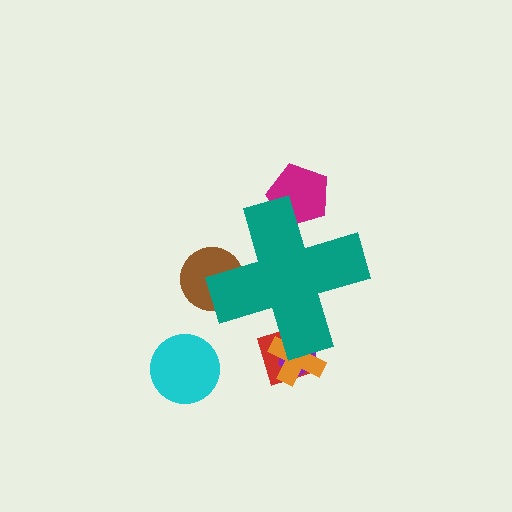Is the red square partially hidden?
Yes, the red square is partially hidden behind the teal cross.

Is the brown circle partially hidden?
Yes, the brown circle is partially hidden behind the teal cross.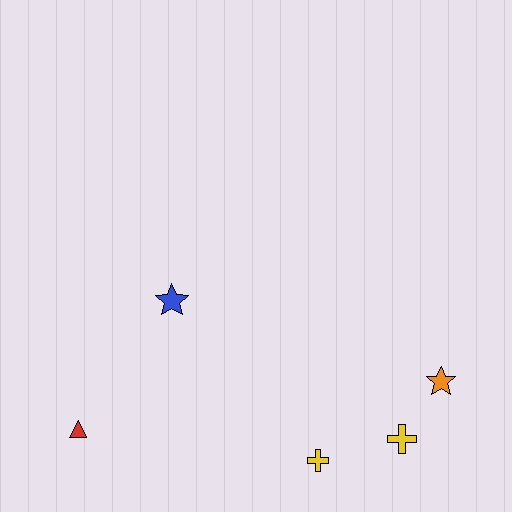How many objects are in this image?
There are 5 objects.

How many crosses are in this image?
There are 2 crosses.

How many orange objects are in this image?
There is 1 orange object.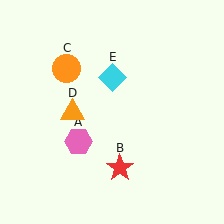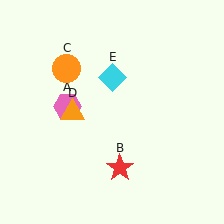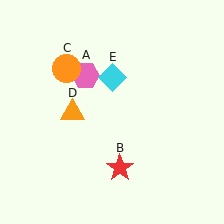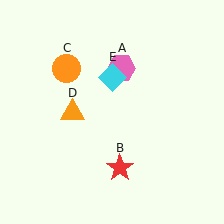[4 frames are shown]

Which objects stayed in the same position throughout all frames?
Red star (object B) and orange circle (object C) and orange triangle (object D) and cyan diamond (object E) remained stationary.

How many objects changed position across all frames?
1 object changed position: pink hexagon (object A).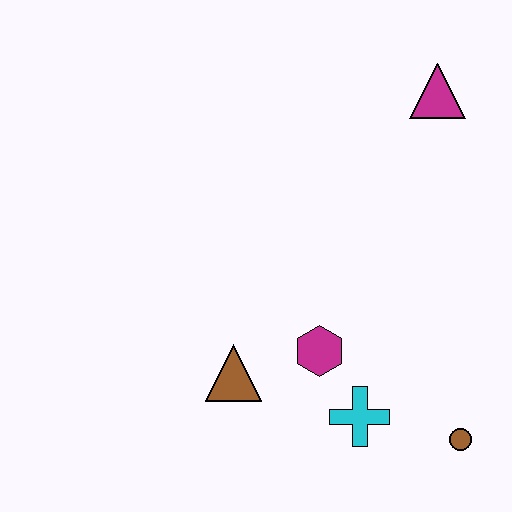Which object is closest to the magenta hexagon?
The cyan cross is closest to the magenta hexagon.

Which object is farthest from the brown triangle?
The magenta triangle is farthest from the brown triangle.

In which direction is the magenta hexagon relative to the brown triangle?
The magenta hexagon is to the right of the brown triangle.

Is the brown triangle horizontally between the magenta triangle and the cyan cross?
No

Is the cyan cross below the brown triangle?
Yes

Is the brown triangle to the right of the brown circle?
No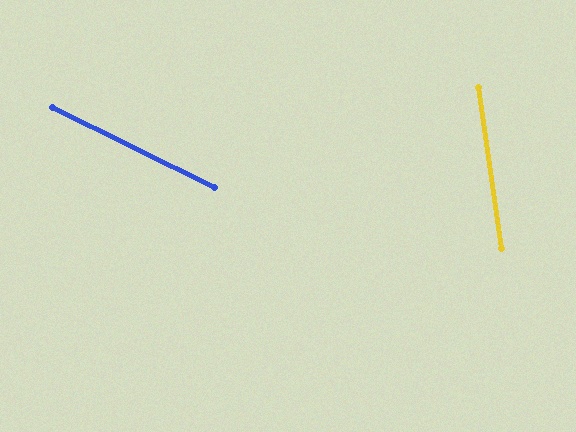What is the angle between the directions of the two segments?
Approximately 55 degrees.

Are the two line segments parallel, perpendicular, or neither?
Neither parallel nor perpendicular — they differ by about 55°.